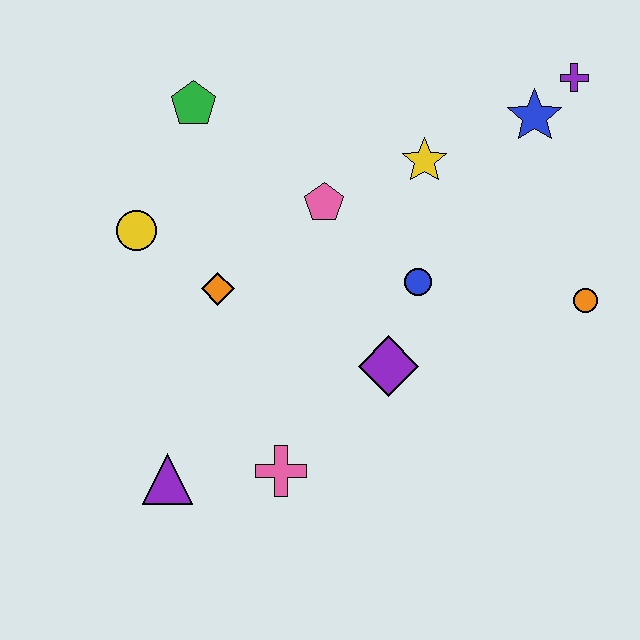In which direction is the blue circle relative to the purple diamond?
The blue circle is above the purple diamond.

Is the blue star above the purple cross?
No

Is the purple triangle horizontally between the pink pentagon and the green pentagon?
No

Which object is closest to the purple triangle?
The pink cross is closest to the purple triangle.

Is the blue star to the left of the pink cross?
No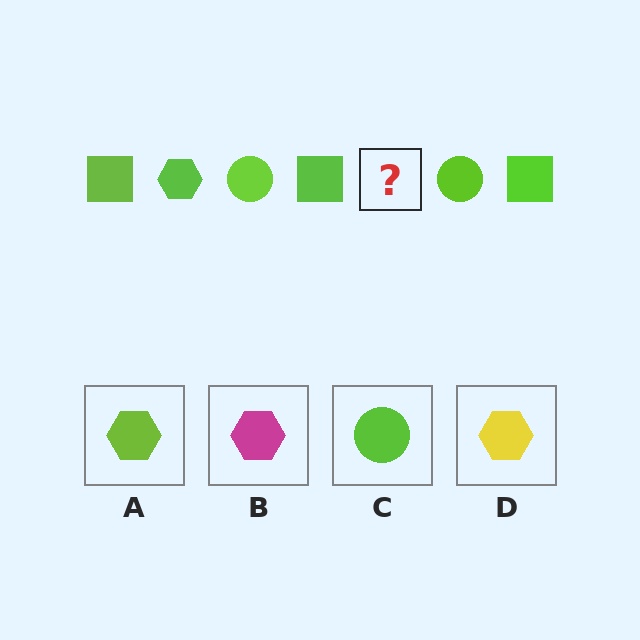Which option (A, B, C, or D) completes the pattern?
A.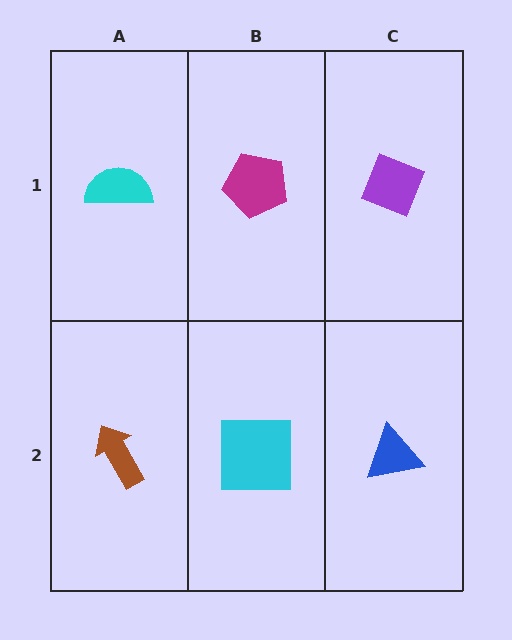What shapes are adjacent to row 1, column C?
A blue triangle (row 2, column C), a magenta pentagon (row 1, column B).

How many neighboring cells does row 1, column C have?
2.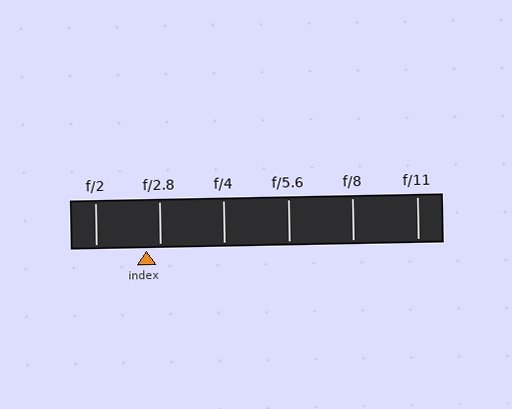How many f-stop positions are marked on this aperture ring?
There are 6 f-stop positions marked.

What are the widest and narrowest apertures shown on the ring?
The widest aperture shown is f/2 and the narrowest is f/11.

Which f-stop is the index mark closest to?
The index mark is closest to f/2.8.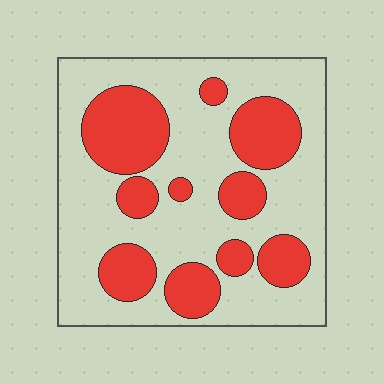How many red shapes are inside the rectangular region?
10.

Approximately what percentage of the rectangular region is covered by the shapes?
Approximately 30%.